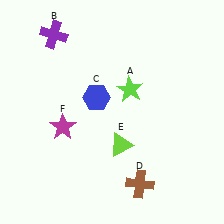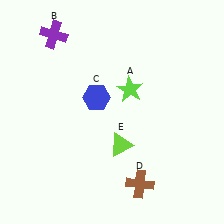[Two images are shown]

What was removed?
The magenta star (F) was removed in Image 2.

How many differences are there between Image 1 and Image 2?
There is 1 difference between the two images.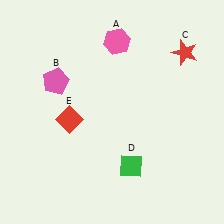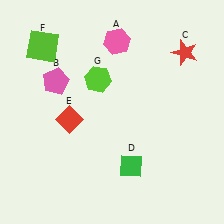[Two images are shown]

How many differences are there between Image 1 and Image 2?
There are 2 differences between the two images.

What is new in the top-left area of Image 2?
A lime hexagon (G) was added in the top-left area of Image 2.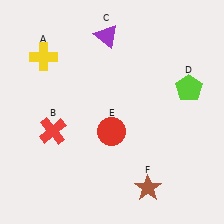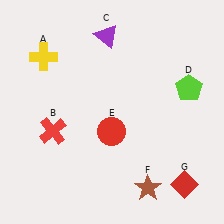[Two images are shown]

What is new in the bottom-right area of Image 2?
A red diamond (G) was added in the bottom-right area of Image 2.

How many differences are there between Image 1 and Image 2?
There is 1 difference between the two images.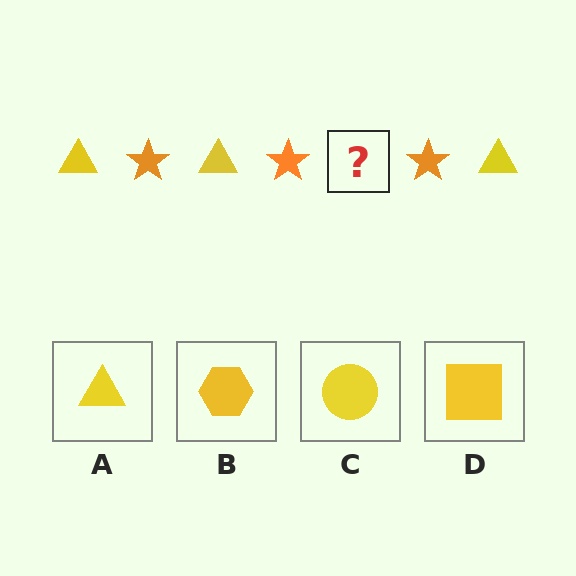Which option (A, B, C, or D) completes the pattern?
A.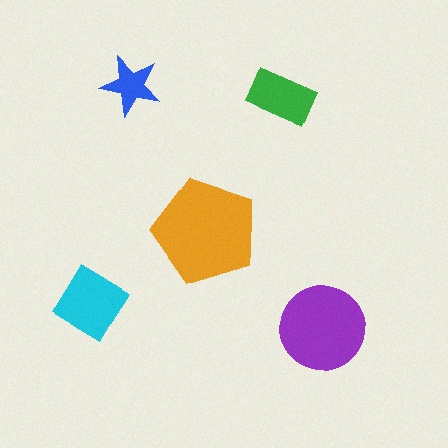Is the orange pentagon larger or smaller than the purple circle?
Larger.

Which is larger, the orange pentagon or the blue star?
The orange pentagon.